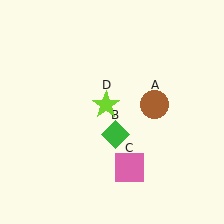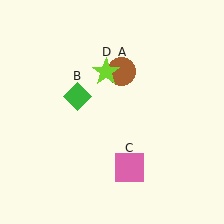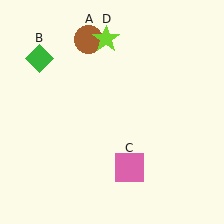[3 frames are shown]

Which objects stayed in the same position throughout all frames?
Pink square (object C) remained stationary.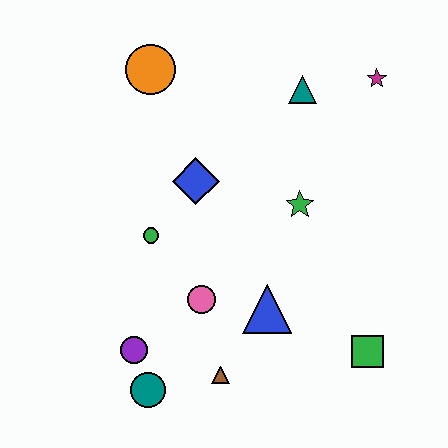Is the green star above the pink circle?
Yes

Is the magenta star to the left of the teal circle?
No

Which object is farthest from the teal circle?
The magenta star is farthest from the teal circle.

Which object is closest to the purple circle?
The teal circle is closest to the purple circle.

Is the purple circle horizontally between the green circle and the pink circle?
No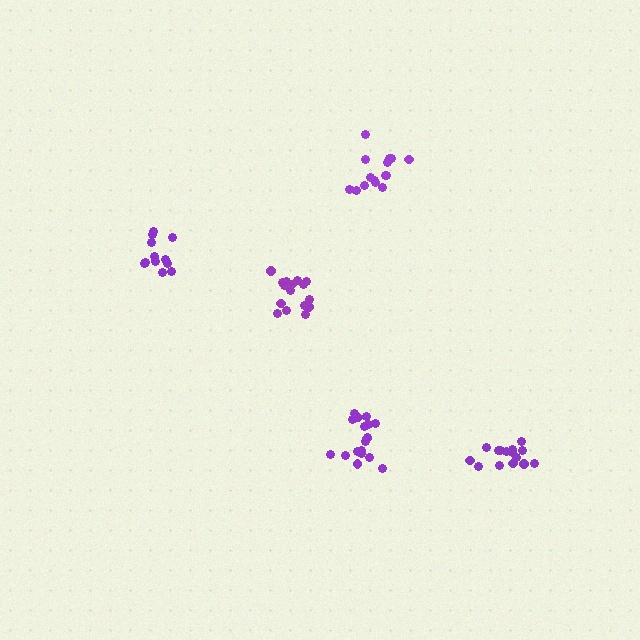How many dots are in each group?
Group 1: 15 dots, Group 2: 18 dots, Group 3: 12 dots, Group 4: 16 dots, Group 5: 15 dots (76 total).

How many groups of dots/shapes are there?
There are 5 groups.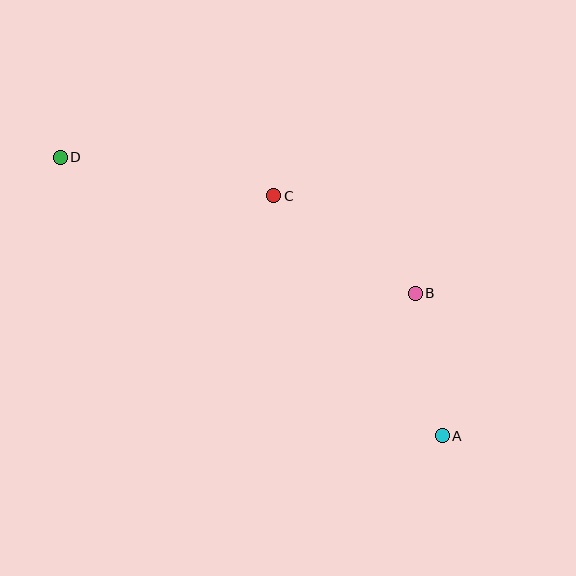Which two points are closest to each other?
Points A and B are closest to each other.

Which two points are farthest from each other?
Points A and D are farthest from each other.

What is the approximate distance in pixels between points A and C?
The distance between A and C is approximately 293 pixels.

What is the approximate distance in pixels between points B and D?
The distance between B and D is approximately 380 pixels.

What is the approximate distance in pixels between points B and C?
The distance between B and C is approximately 172 pixels.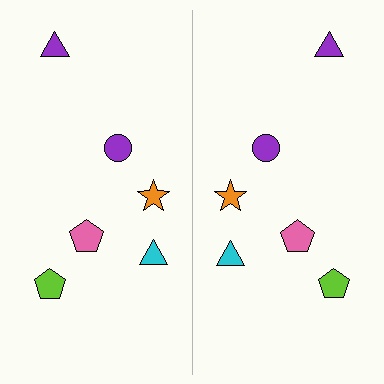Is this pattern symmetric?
Yes, this pattern has bilateral (reflection) symmetry.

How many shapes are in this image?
There are 12 shapes in this image.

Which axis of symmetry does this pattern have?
The pattern has a vertical axis of symmetry running through the center of the image.